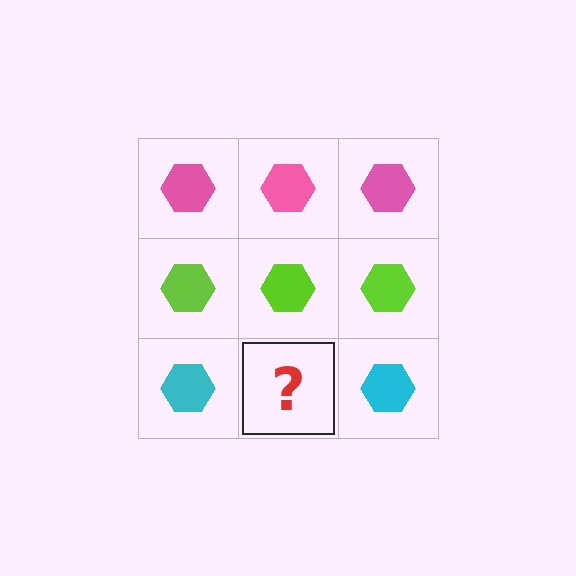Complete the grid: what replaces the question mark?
The question mark should be replaced with a cyan hexagon.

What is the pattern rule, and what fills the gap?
The rule is that each row has a consistent color. The gap should be filled with a cyan hexagon.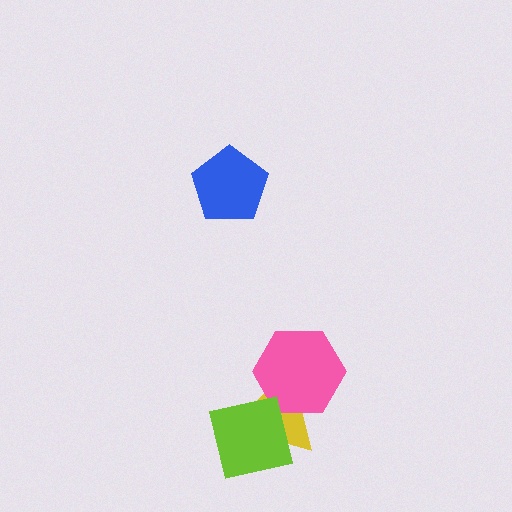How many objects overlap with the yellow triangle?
2 objects overlap with the yellow triangle.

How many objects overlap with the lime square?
1 object overlaps with the lime square.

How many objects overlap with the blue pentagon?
0 objects overlap with the blue pentagon.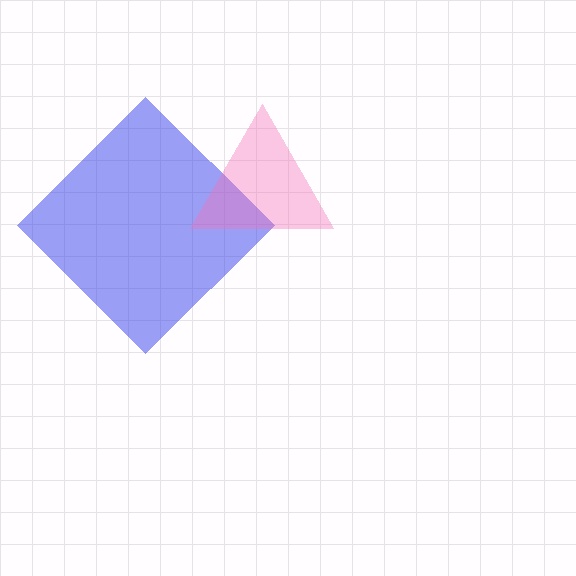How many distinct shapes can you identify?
There are 2 distinct shapes: a blue diamond, a pink triangle.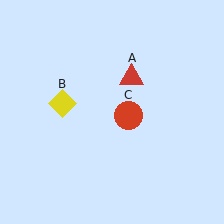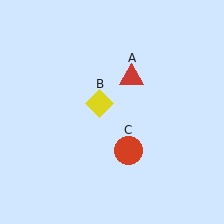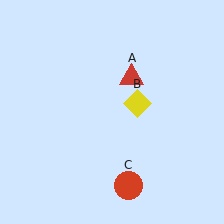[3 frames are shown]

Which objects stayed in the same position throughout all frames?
Red triangle (object A) remained stationary.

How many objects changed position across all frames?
2 objects changed position: yellow diamond (object B), red circle (object C).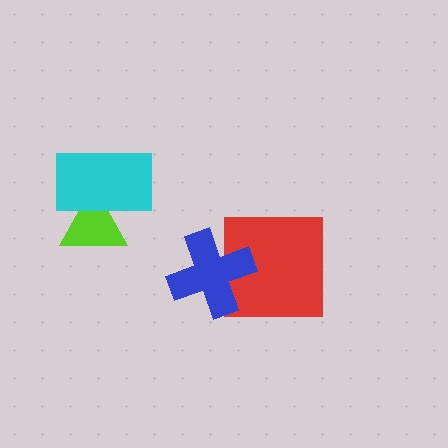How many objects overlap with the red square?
1 object overlaps with the red square.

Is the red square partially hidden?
Yes, it is partially covered by another shape.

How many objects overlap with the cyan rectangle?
1 object overlaps with the cyan rectangle.